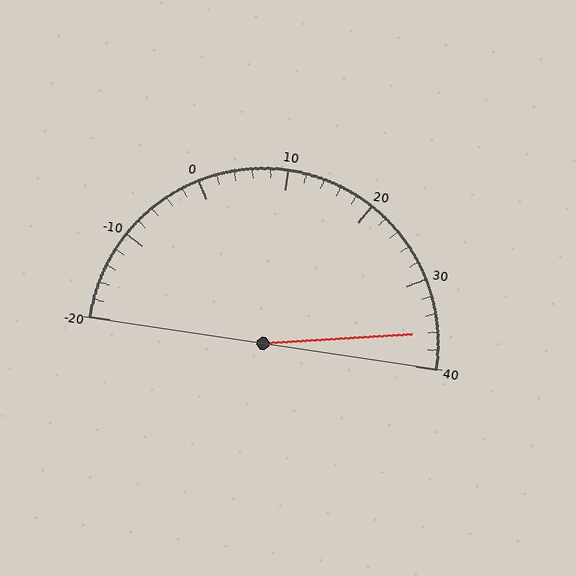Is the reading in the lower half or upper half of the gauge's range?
The reading is in the upper half of the range (-20 to 40).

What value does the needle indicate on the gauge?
The needle indicates approximately 36.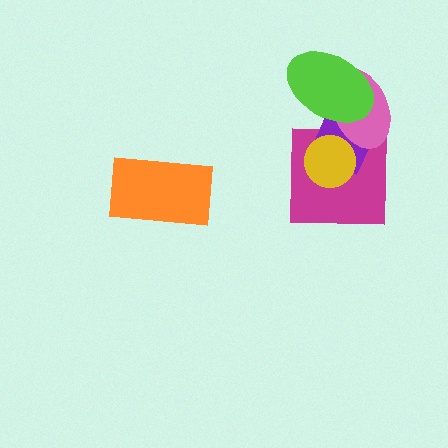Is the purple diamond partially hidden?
Yes, it is partially covered by another shape.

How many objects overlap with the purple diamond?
4 objects overlap with the purple diamond.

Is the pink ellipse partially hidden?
Yes, it is partially covered by another shape.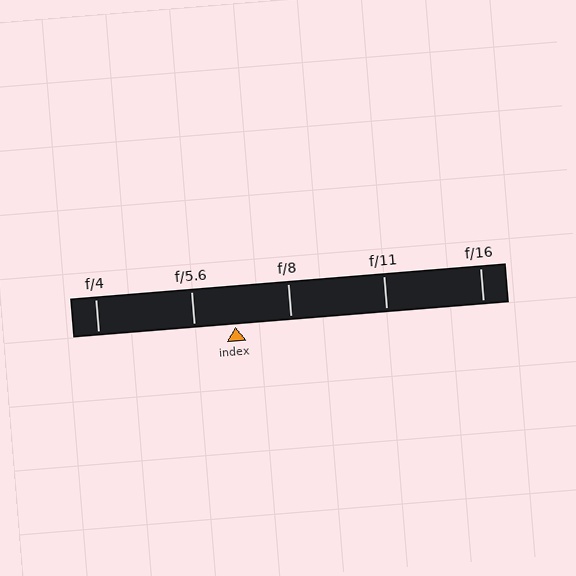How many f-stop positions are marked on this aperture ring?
There are 5 f-stop positions marked.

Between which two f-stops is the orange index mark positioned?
The index mark is between f/5.6 and f/8.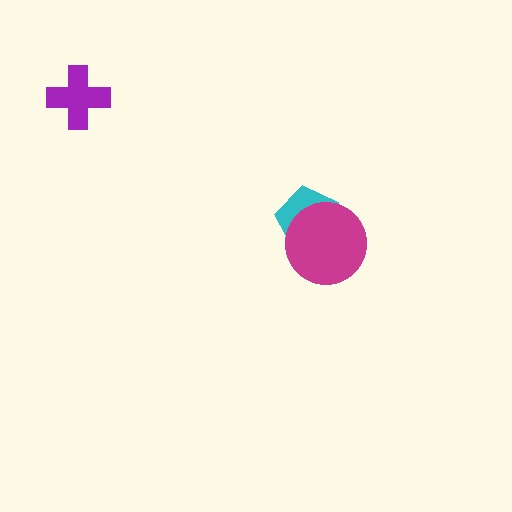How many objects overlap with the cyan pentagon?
1 object overlaps with the cyan pentagon.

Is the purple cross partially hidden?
No, no other shape covers it.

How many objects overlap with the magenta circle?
1 object overlaps with the magenta circle.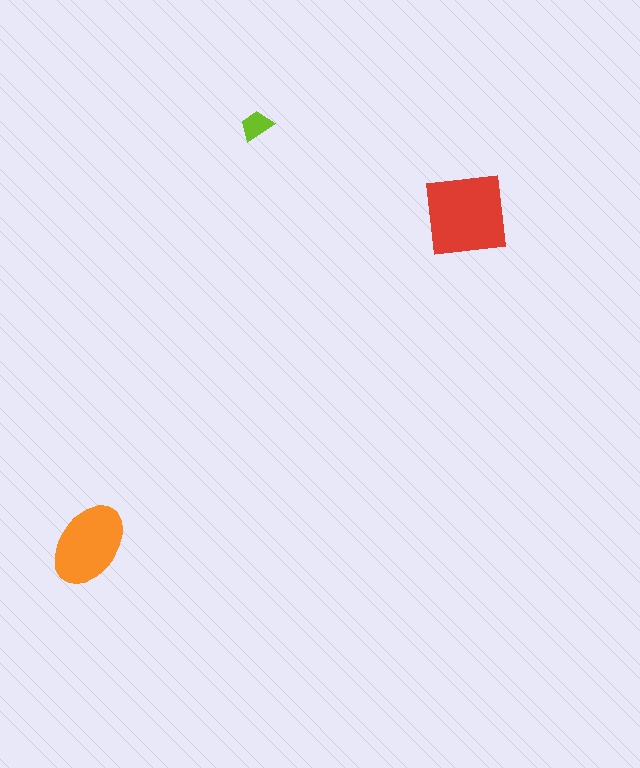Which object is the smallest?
The lime trapezoid.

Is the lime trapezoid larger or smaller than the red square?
Smaller.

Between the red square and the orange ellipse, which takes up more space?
The red square.